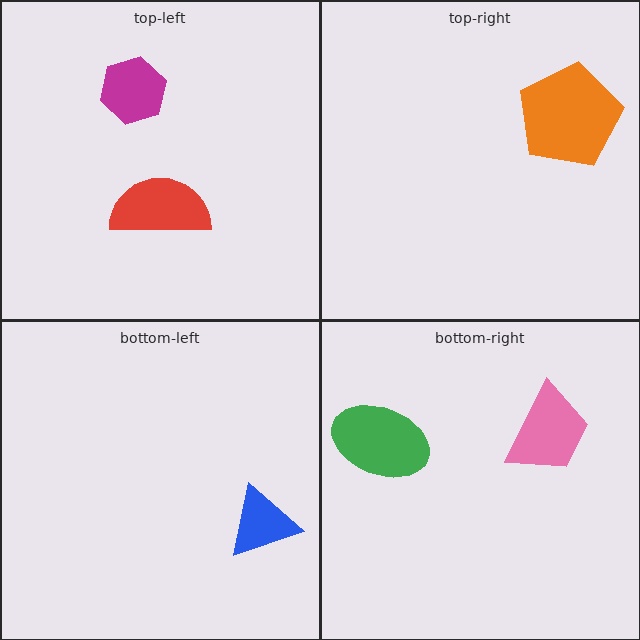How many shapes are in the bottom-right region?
2.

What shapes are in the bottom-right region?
The pink trapezoid, the green ellipse.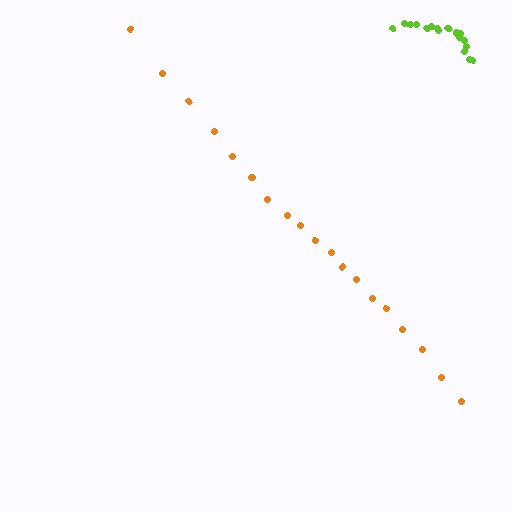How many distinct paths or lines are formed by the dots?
There are 2 distinct paths.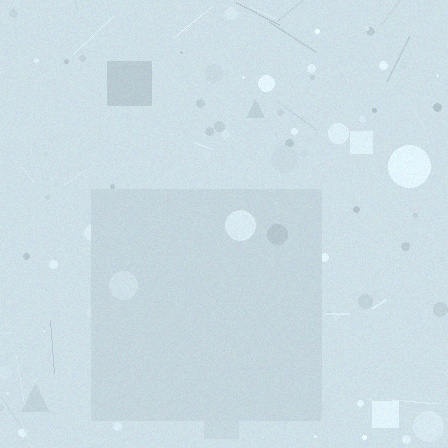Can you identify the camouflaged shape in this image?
The camouflaged shape is a square.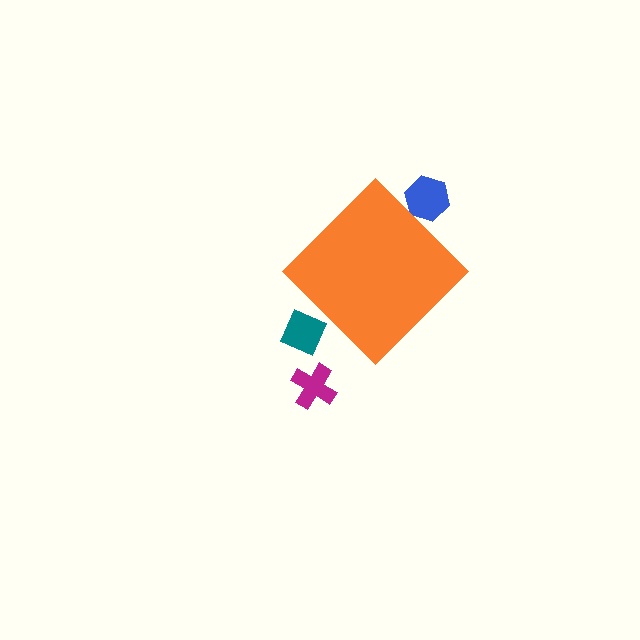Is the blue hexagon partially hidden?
Yes, the blue hexagon is partially hidden behind the orange diamond.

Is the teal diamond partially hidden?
Yes, the teal diamond is partially hidden behind the orange diamond.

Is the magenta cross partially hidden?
No, the magenta cross is fully visible.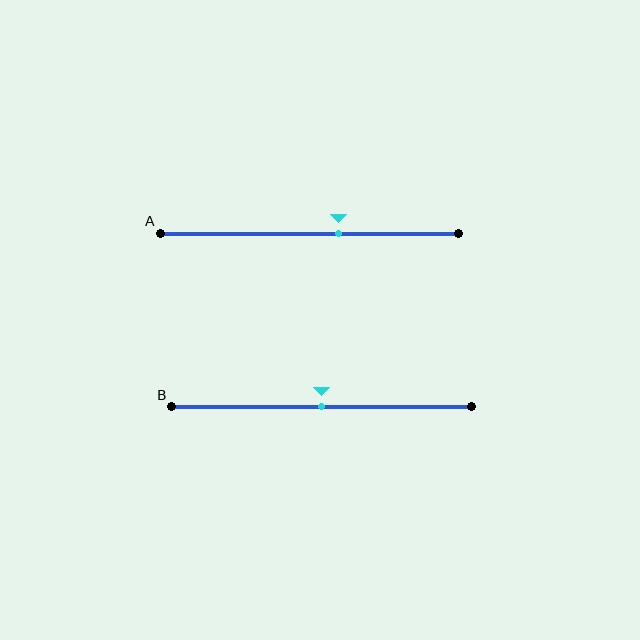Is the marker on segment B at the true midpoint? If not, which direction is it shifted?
Yes, the marker on segment B is at the true midpoint.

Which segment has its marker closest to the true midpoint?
Segment B has its marker closest to the true midpoint.